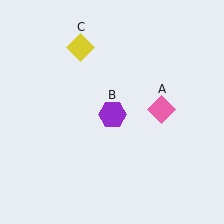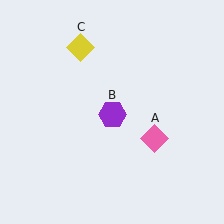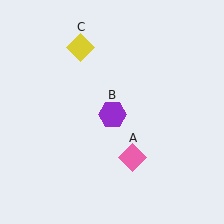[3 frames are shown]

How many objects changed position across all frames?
1 object changed position: pink diamond (object A).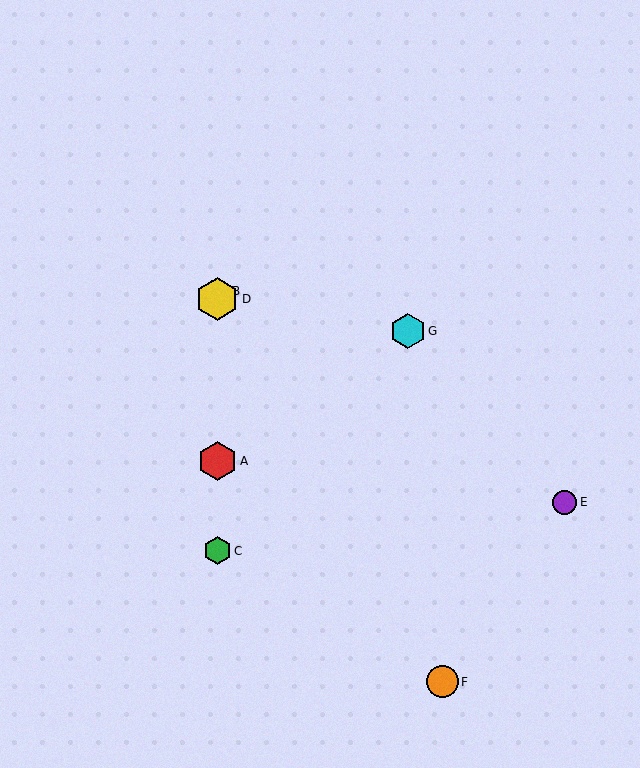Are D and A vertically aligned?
Yes, both are at x≈217.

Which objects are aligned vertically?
Objects A, B, C, D are aligned vertically.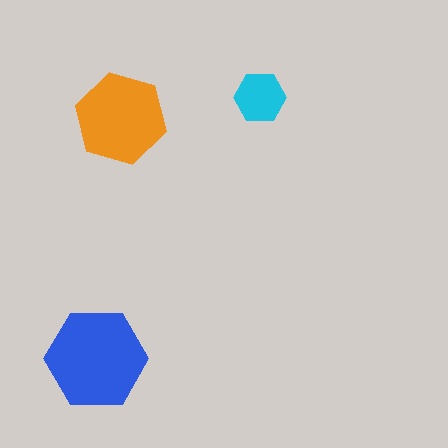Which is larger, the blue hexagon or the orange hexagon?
The blue one.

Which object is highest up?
The cyan hexagon is topmost.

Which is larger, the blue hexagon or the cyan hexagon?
The blue one.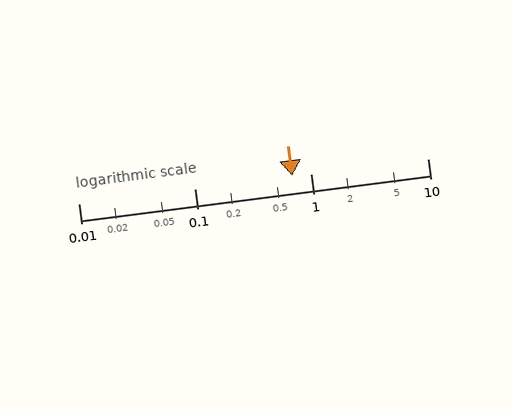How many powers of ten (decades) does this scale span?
The scale spans 3 decades, from 0.01 to 10.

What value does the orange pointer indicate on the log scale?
The pointer indicates approximately 0.68.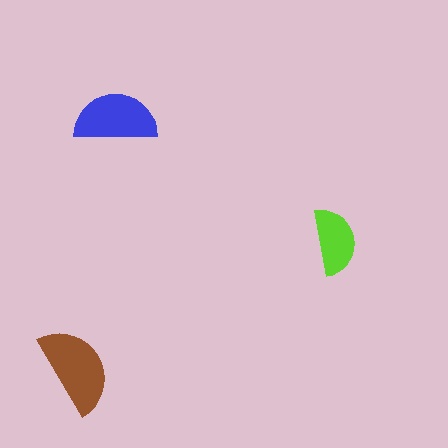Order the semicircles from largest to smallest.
the brown one, the blue one, the lime one.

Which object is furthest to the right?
The lime semicircle is rightmost.